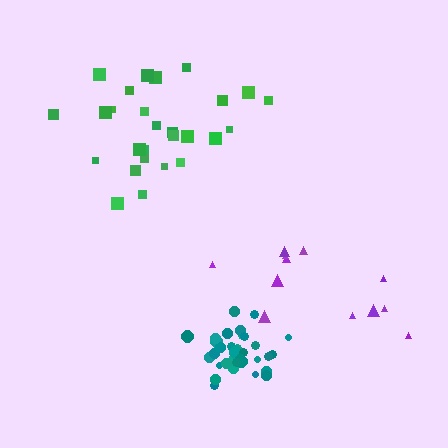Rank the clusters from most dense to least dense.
teal, green, purple.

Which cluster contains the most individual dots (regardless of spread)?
Teal (33).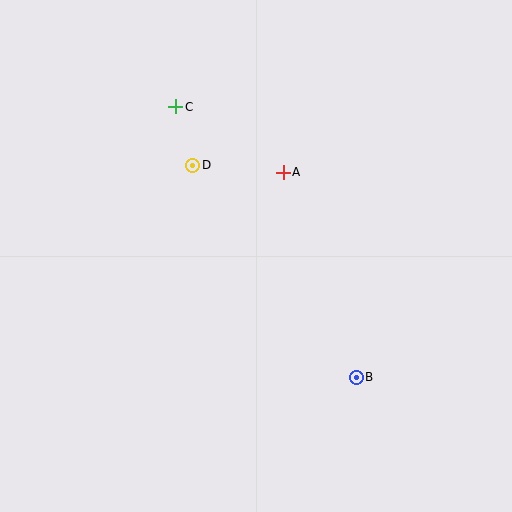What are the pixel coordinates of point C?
Point C is at (176, 107).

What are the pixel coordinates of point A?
Point A is at (283, 172).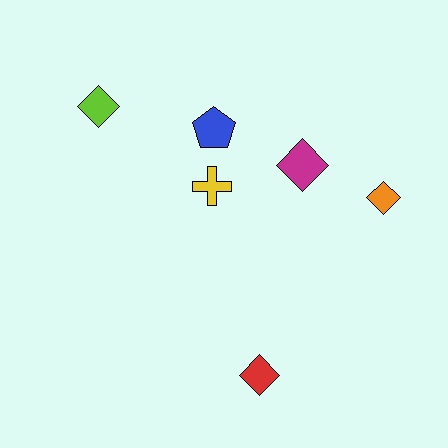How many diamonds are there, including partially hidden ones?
There are 4 diamonds.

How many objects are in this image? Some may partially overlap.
There are 6 objects.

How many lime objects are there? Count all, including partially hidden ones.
There is 1 lime object.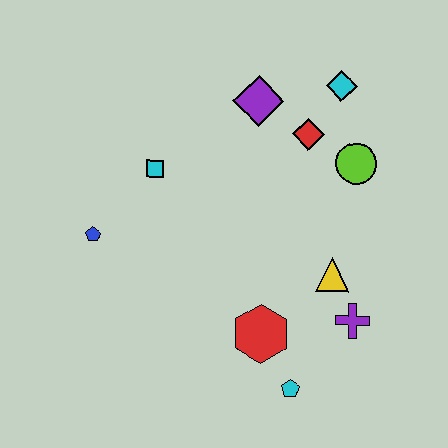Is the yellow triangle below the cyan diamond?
Yes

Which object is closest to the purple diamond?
The red diamond is closest to the purple diamond.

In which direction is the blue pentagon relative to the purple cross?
The blue pentagon is to the left of the purple cross.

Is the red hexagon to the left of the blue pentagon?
No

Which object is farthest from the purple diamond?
The cyan pentagon is farthest from the purple diamond.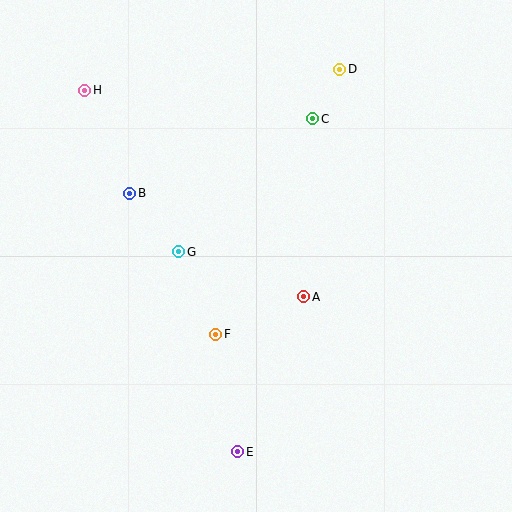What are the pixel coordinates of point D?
Point D is at (340, 69).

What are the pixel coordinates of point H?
Point H is at (85, 90).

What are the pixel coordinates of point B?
Point B is at (130, 193).